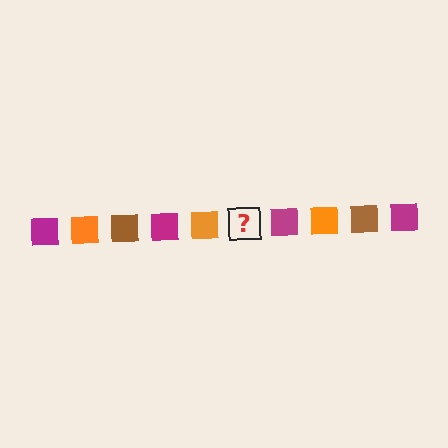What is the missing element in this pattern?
The missing element is a brown square.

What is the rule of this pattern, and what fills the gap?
The rule is that the pattern cycles through magenta, orange, brown squares. The gap should be filled with a brown square.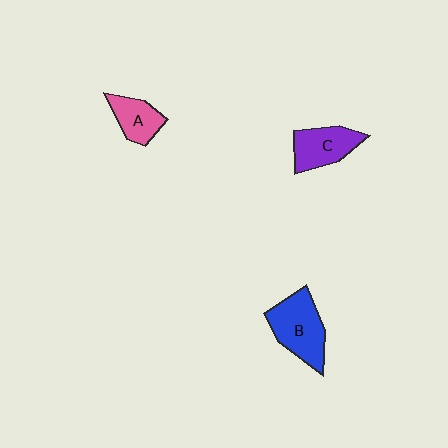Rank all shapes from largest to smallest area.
From largest to smallest: B (blue), C (purple), A (pink).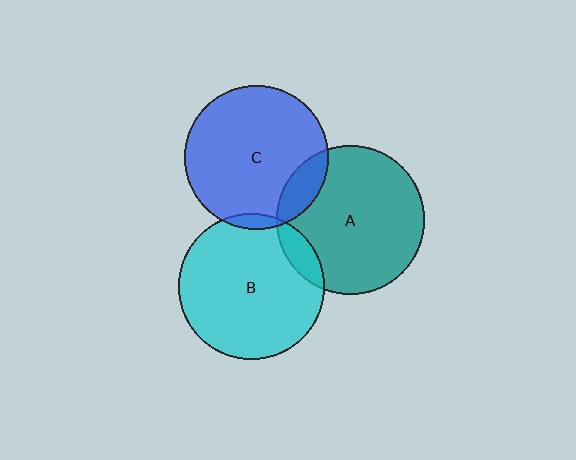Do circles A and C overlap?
Yes.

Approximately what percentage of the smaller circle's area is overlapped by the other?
Approximately 15%.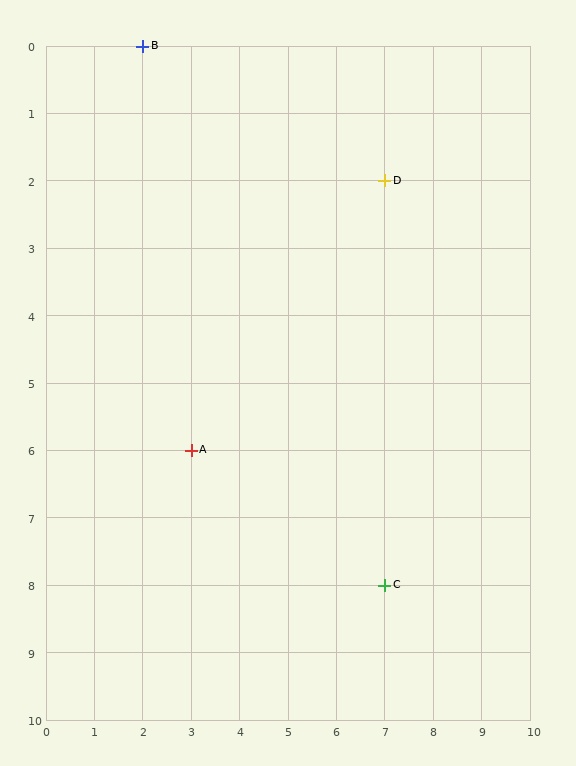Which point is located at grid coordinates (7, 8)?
Point C is at (7, 8).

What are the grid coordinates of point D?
Point D is at grid coordinates (7, 2).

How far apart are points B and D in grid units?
Points B and D are 5 columns and 2 rows apart (about 5.4 grid units diagonally).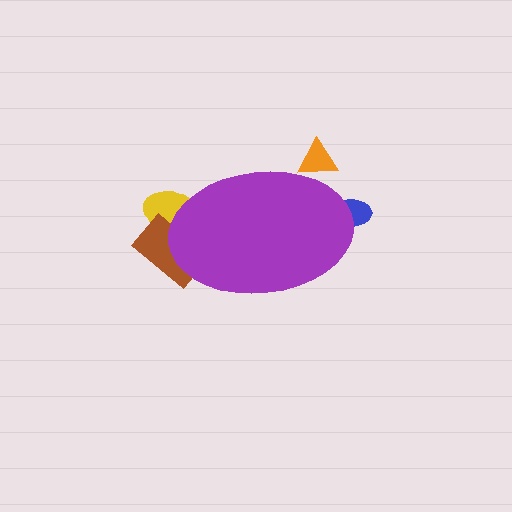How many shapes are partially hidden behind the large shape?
4 shapes are partially hidden.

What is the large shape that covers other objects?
A purple ellipse.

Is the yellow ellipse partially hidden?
Yes, the yellow ellipse is partially hidden behind the purple ellipse.